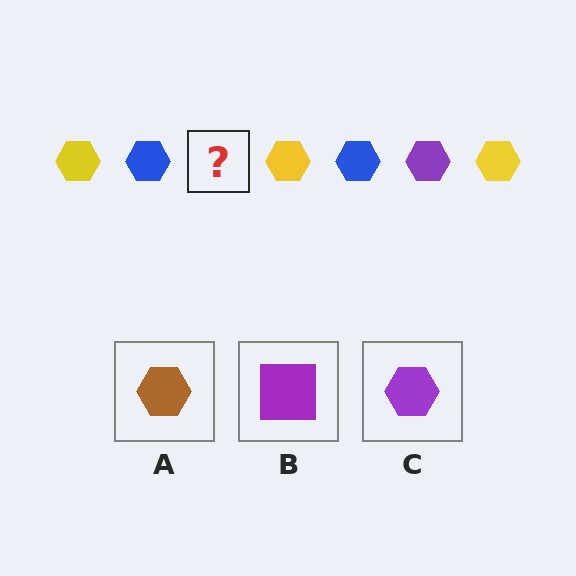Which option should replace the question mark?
Option C.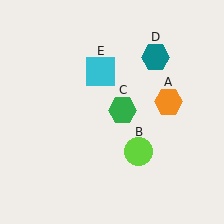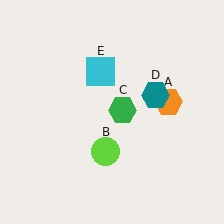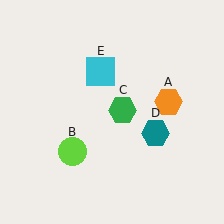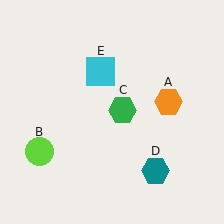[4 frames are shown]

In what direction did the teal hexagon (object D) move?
The teal hexagon (object D) moved down.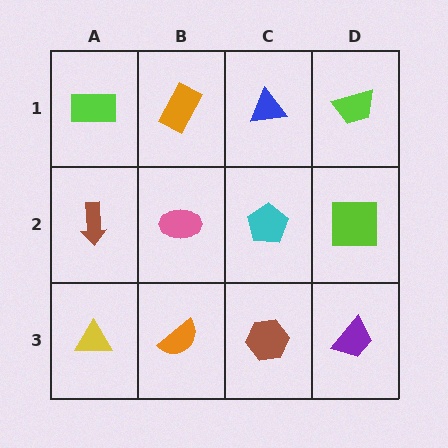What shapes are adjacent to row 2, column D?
A lime trapezoid (row 1, column D), a purple trapezoid (row 3, column D), a cyan pentagon (row 2, column C).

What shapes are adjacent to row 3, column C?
A cyan pentagon (row 2, column C), an orange semicircle (row 3, column B), a purple trapezoid (row 3, column D).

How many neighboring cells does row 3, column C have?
3.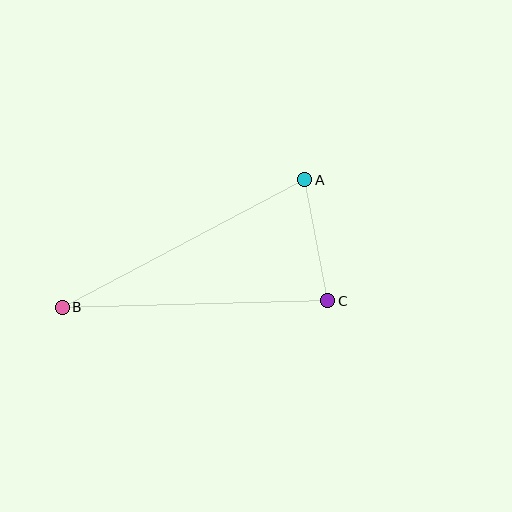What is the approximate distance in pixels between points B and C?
The distance between B and C is approximately 266 pixels.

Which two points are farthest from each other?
Points A and B are farthest from each other.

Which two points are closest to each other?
Points A and C are closest to each other.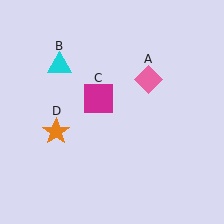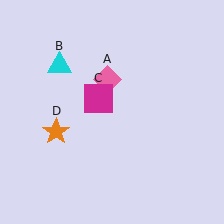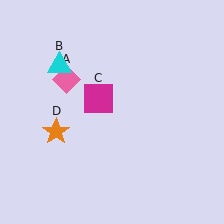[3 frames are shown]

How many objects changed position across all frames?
1 object changed position: pink diamond (object A).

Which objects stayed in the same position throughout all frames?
Cyan triangle (object B) and magenta square (object C) and orange star (object D) remained stationary.